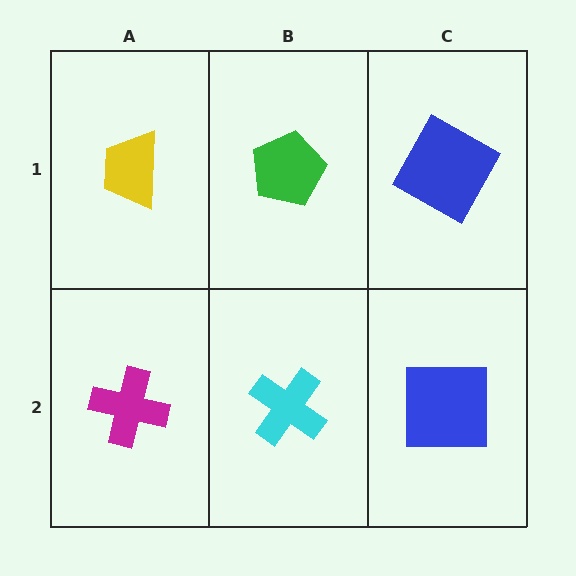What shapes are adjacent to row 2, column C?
A blue square (row 1, column C), a cyan cross (row 2, column B).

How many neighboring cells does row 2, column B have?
3.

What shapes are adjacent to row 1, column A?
A magenta cross (row 2, column A), a green pentagon (row 1, column B).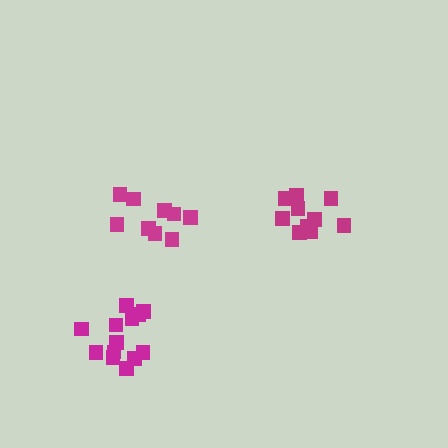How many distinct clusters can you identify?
There are 3 distinct clusters.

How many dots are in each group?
Group 1: 10 dots, Group 2: 13 dots, Group 3: 9 dots (32 total).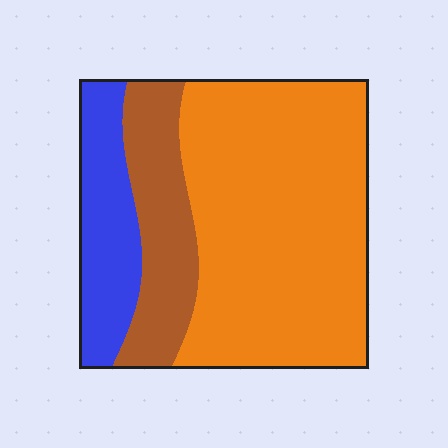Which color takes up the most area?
Orange, at roughly 60%.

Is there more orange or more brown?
Orange.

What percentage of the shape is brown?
Brown takes up between a sixth and a third of the shape.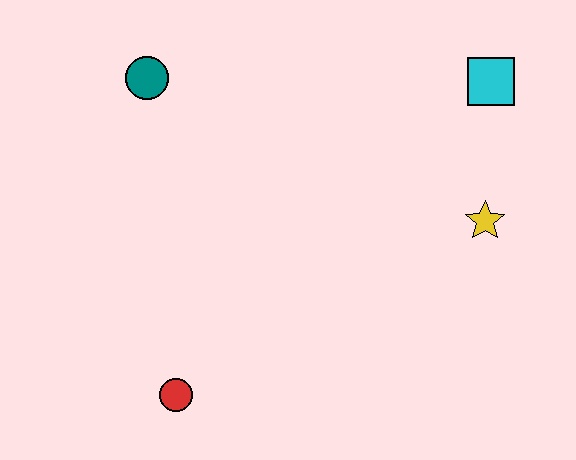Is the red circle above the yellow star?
No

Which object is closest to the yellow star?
The cyan square is closest to the yellow star.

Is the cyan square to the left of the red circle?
No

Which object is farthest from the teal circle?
The yellow star is farthest from the teal circle.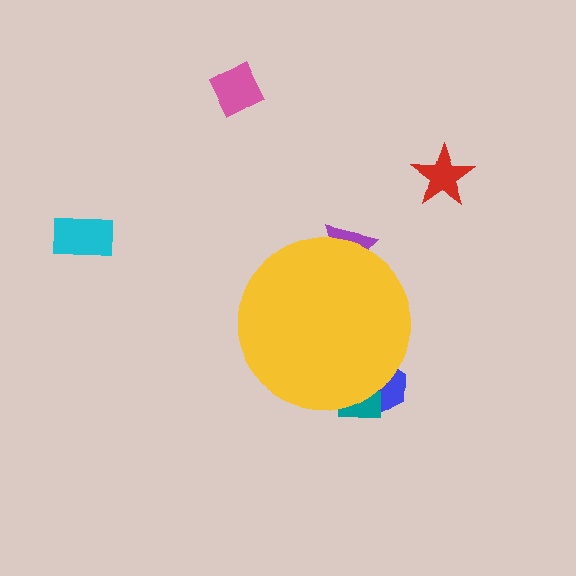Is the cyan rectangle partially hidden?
No, the cyan rectangle is fully visible.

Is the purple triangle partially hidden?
Yes, the purple triangle is partially hidden behind the yellow circle.